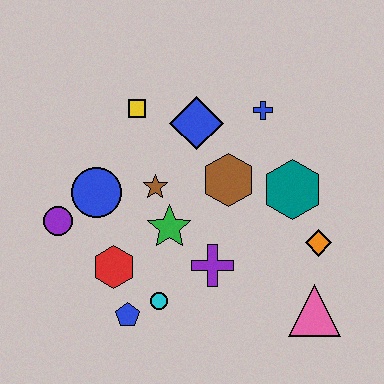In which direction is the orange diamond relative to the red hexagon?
The orange diamond is to the right of the red hexagon.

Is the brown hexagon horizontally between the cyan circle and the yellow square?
No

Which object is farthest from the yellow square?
The pink triangle is farthest from the yellow square.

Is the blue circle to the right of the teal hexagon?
No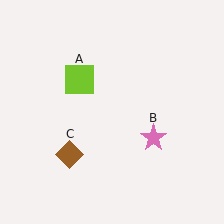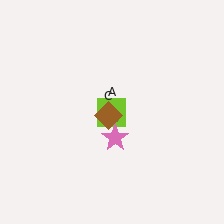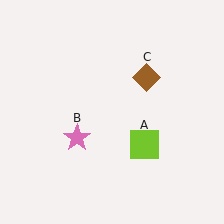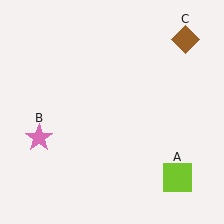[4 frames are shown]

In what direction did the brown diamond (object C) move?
The brown diamond (object C) moved up and to the right.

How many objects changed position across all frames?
3 objects changed position: lime square (object A), pink star (object B), brown diamond (object C).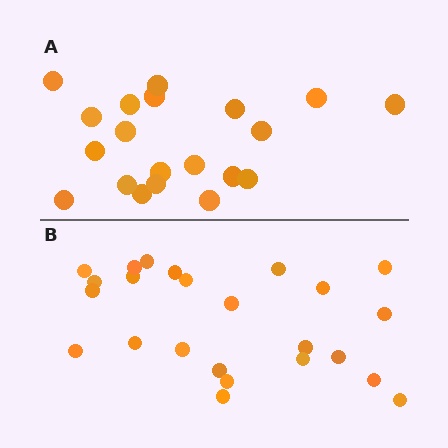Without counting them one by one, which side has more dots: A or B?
Region B (the bottom region) has more dots.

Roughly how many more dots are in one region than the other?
Region B has about 4 more dots than region A.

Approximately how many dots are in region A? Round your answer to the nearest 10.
About 20 dots.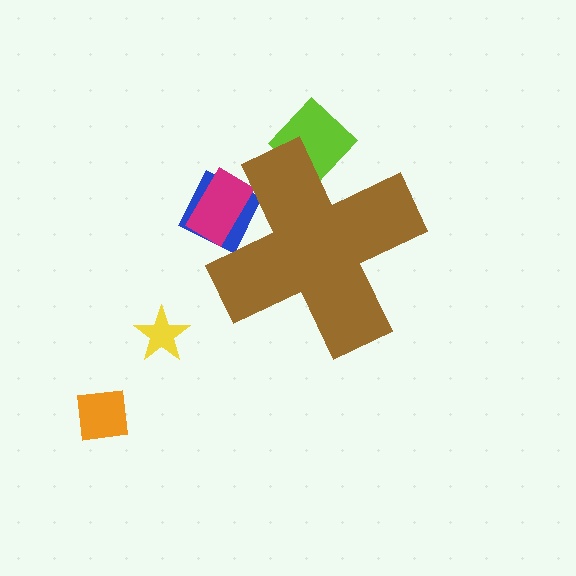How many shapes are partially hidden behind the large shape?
3 shapes are partially hidden.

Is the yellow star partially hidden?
No, the yellow star is fully visible.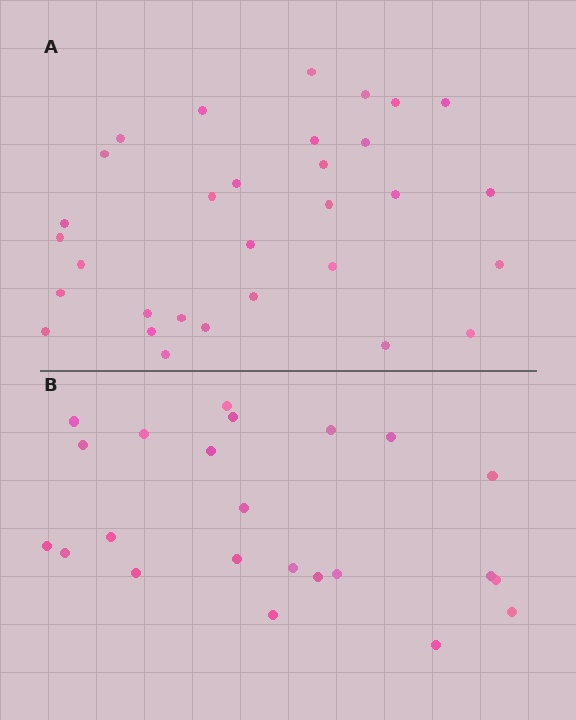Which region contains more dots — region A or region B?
Region A (the top region) has more dots.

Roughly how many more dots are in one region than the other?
Region A has roughly 8 or so more dots than region B.